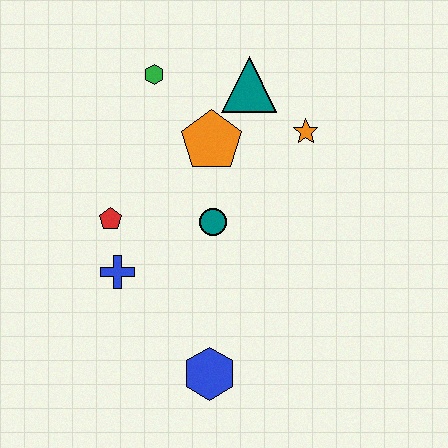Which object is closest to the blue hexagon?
The blue cross is closest to the blue hexagon.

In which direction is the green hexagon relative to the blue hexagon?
The green hexagon is above the blue hexagon.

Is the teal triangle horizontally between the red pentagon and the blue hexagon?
No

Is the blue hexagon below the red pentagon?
Yes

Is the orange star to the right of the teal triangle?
Yes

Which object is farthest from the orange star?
The blue hexagon is farthest from the orange star.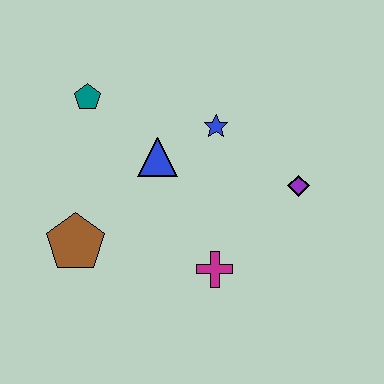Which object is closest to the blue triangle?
The blue star is closest to the blue triangle.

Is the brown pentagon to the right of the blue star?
No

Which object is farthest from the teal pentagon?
The purple diamond is farthest from the teal pentagon.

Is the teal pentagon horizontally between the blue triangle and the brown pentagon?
Yes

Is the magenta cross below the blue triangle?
Yes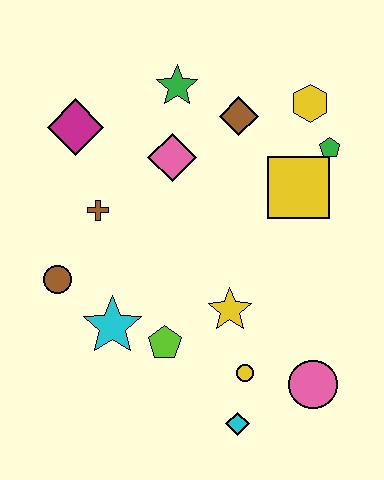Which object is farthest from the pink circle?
The magenta diamond is farthest from the pink circle.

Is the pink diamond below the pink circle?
No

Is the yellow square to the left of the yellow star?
No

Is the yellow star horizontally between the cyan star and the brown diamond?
Yes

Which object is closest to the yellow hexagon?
The green pentagon is closest to the yellow hexagon.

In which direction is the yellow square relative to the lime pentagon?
The yellow square is above the lime pentagon.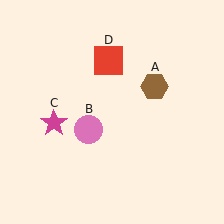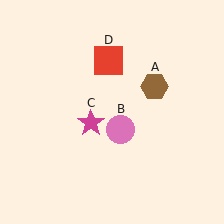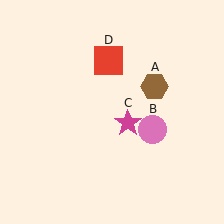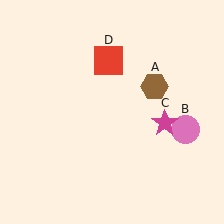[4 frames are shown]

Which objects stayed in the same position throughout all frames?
Brown hexagon (object A) and red square (object D) remained stationary.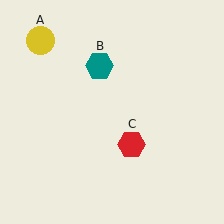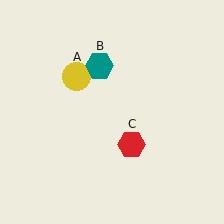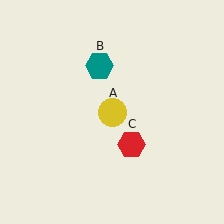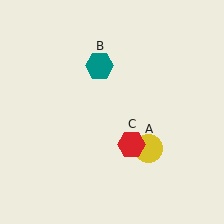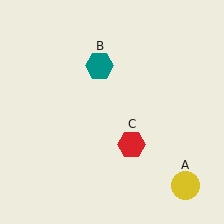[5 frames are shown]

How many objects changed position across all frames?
1 object changed position: yellow circle (object A).